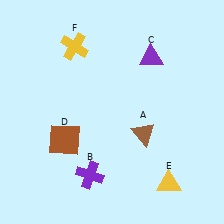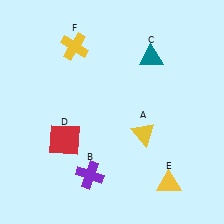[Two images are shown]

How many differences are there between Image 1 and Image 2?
There are 3 differences between the two images.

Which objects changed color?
A changed from brown to yellow. C changed from purple to teal. D changed from brown to red.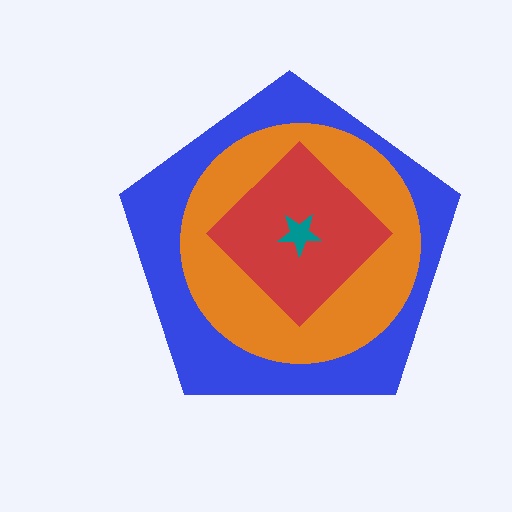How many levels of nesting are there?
4.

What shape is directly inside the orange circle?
The red diamond.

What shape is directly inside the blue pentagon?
The orange circle.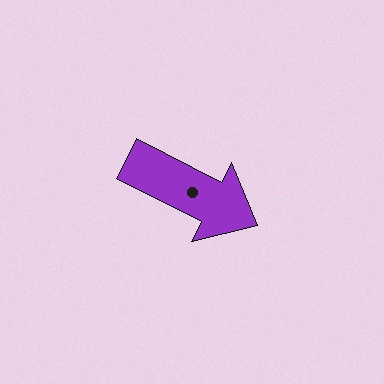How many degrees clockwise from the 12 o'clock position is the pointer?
Approximately 117 degrees.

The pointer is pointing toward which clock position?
Roughly 4 o'clock.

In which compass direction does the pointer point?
Southeast.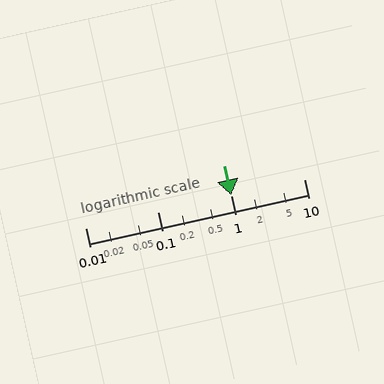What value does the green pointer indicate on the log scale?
The pointer indicates approximately 1.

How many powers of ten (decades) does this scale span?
The scale spans 3 decades, from 0.01 to 10.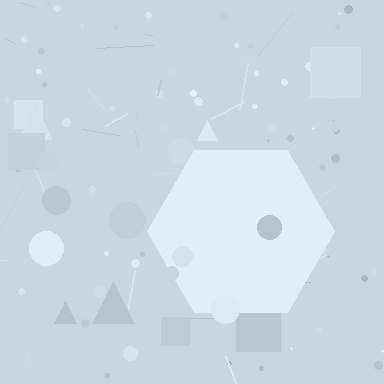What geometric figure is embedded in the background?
A hexagon is embedded in the background.